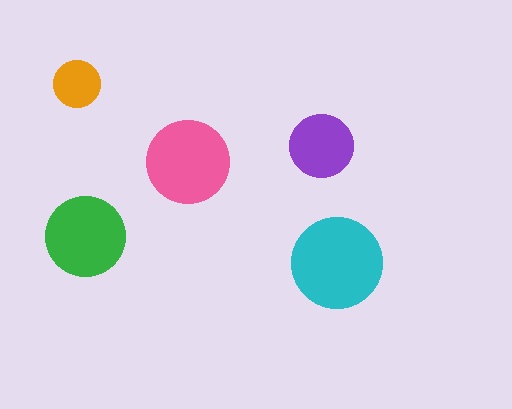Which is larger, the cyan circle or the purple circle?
The cyan one.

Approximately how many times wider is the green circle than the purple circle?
About 1.5 times wider.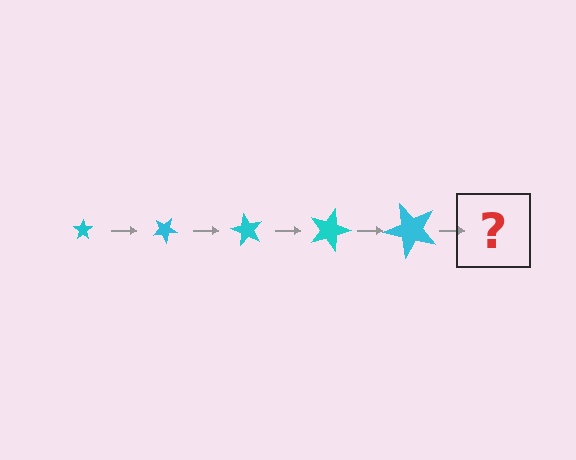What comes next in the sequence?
The next element should be a star, larger than the previous one and rotated 150 degrees from the start.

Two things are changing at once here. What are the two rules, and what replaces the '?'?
The two rules are that the star grows larger each step and it rotates 30 degrees each step. The '?' should be a star, larger than the previous one and rotated 150 degrees from the start.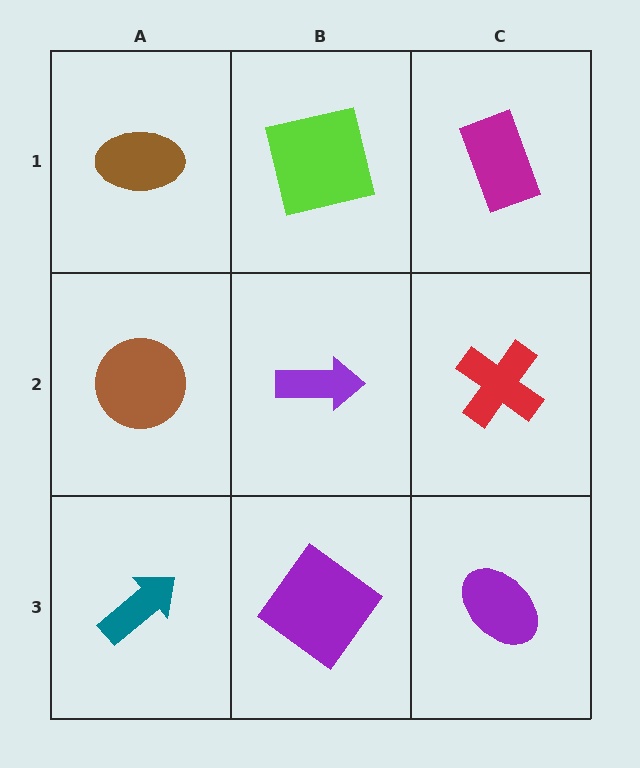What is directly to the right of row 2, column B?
A red cross.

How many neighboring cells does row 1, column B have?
3.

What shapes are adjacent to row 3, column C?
A red cross (row 2, column C), a purple diamond (row 3, column B).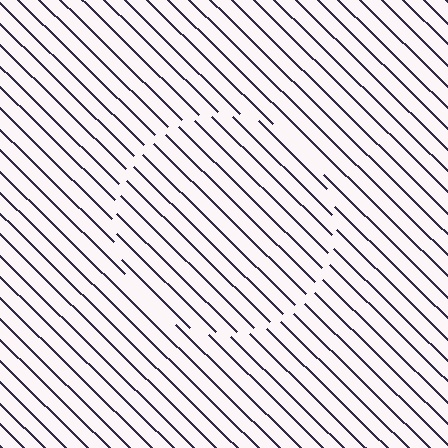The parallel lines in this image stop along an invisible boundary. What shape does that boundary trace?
An illusory circle. The interior of the shape contains the same grating, shifted by half a period — the contour is defined by the phase discontinuity where line-ends from the inner and outer gratings abut.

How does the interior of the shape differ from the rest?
The interior of the shape contains the same grating, shifted by half a period — the contour is defined by the phase discontinuity where line-ends from the inner and outer gratings abut.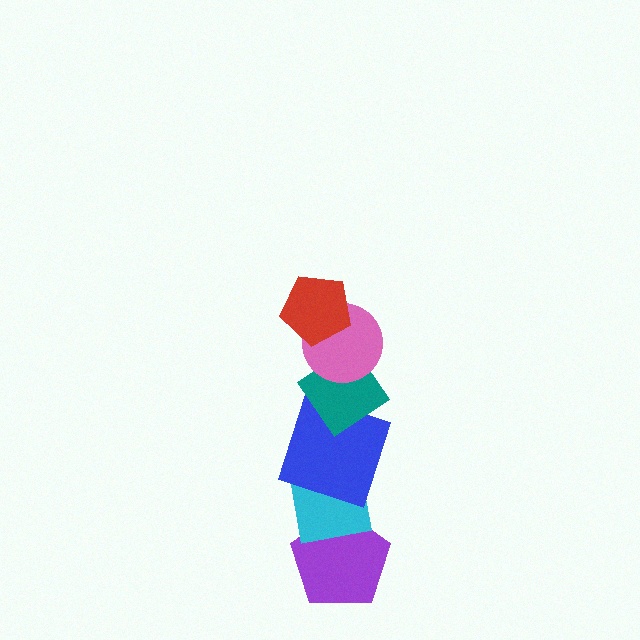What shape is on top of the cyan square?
The blue square is on top of the cyan square.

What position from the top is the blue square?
The blue square is 4th from the top.